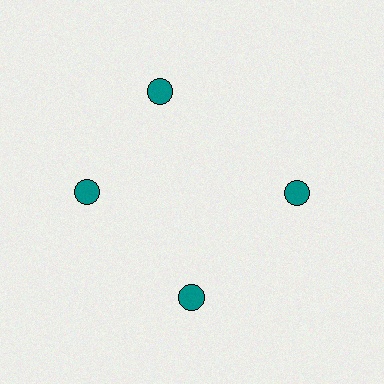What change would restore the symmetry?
The symmetry would be restored by rotating it back into even spacing with its neighbors so that all 4 circles sit at equal angles and equal distance from the center.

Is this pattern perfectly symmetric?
No. The 4 teal circles are arranged in a ring, but one element near the 12 o'clock position is rotated out of alignment along the ring, breaking the 4-fold rotational symmetry.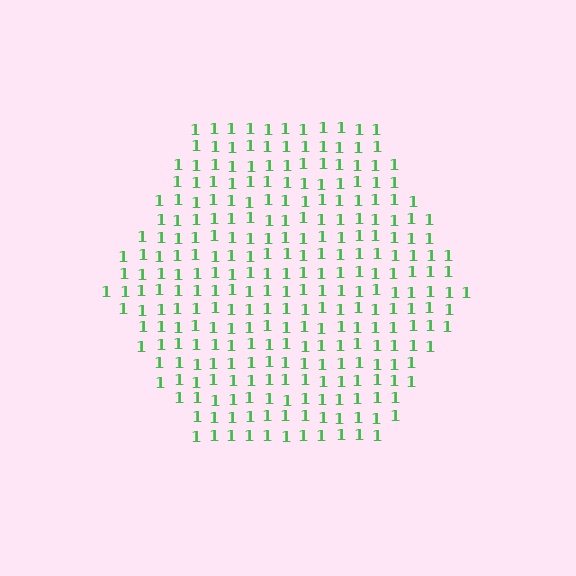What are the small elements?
The small elements are digit 1's.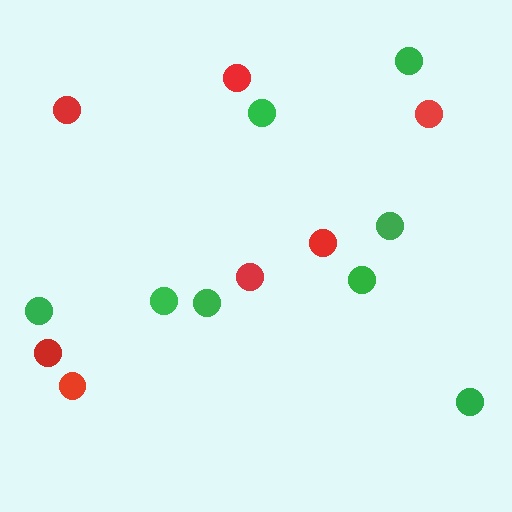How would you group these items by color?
There are 2 groups: one group of green circles (8) and one group of red circles (7).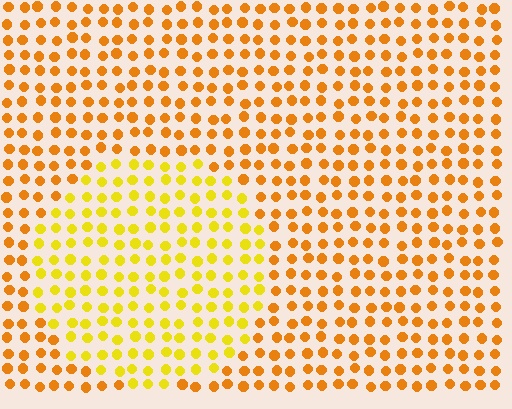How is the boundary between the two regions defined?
The boundary is defined purely by a slight shift in hue (about 26 degrees). Spacing, size, and orientation are identical on both sides.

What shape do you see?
I see a circle.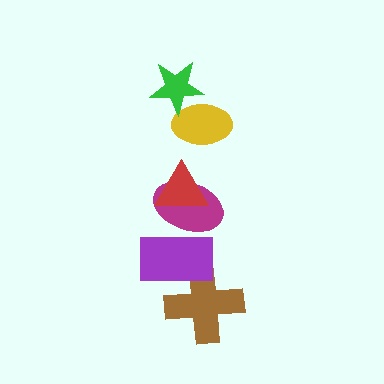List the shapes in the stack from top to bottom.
From top to bottom: the green star, the yellow ellipse, the red triangle, the magenta ellipse, the purple rectangle, the brown cross.